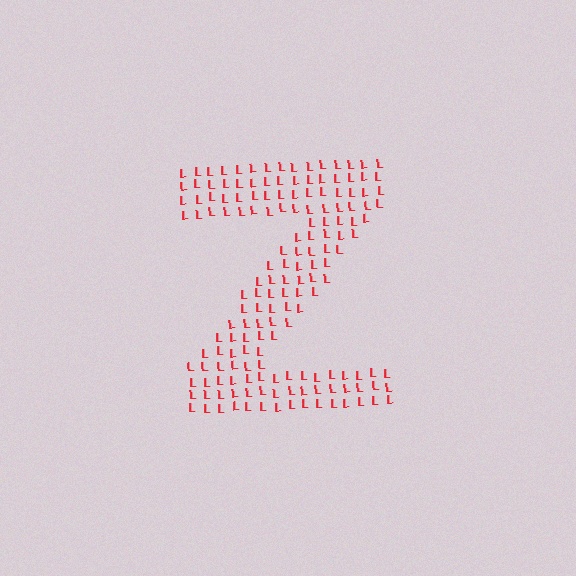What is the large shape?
The large shape is the letter Z.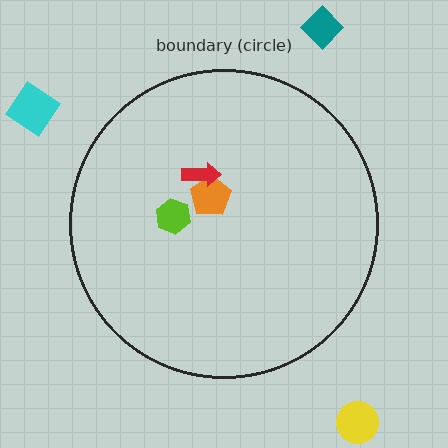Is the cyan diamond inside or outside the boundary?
Outside.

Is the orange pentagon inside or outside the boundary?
Inside.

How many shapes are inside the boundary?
3 inside, 3 outside.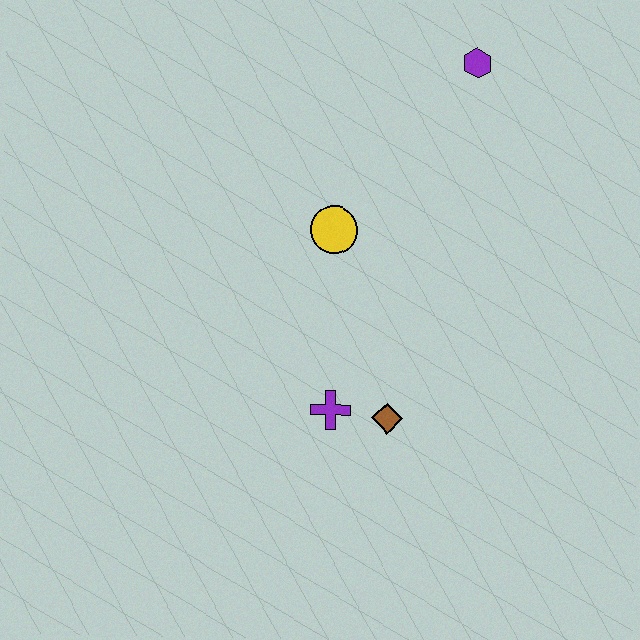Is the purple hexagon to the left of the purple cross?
No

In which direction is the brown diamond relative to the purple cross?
The brown diamond is to the right of the purple cross.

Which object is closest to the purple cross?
The brown diamond is closest to the purple cross.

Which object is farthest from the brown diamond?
The purple hexagon is farthest from the brown diamond.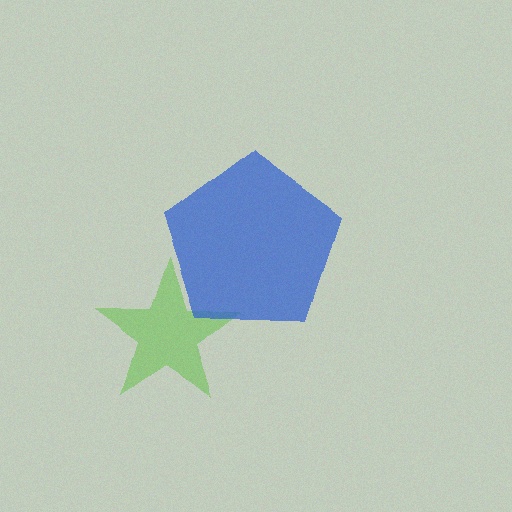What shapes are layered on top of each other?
The layered shapes are: a lime star, a blue pentagon.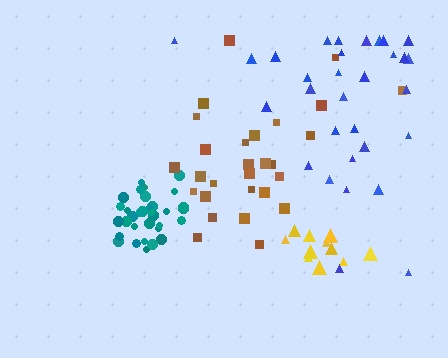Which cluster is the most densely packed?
Teal.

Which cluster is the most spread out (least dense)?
Blue.